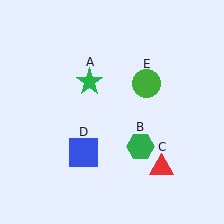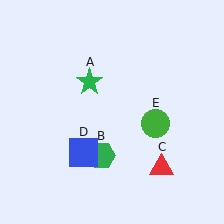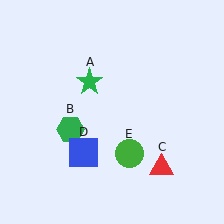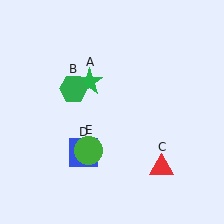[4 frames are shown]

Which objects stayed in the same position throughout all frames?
Green star (object A) and red triangle (object C) and blue square (object D) remained stationary.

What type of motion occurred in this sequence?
The green hexagon (object B), green circle (object E) rotated clockwise around the center of the scene.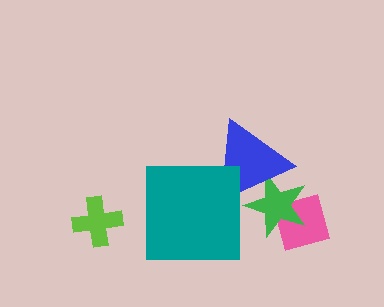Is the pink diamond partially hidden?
Yes, it is partially covered by another shape.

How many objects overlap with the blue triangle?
2 objects overlap with the blue triangle.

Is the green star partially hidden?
Yes, it is partially covered by another shape.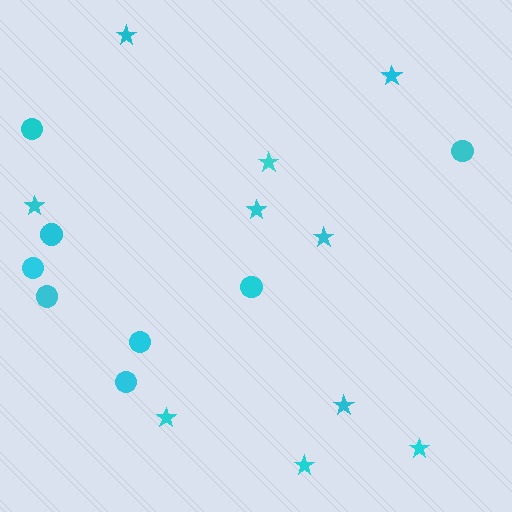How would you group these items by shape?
There are 2 groups: one group of circles (8) and one group of stars (10).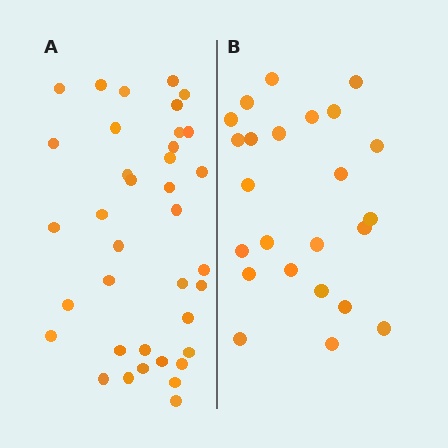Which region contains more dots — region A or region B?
Region A (the left region) has more dots.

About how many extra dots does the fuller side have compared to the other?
Region A has approximately 15 more dots than region B.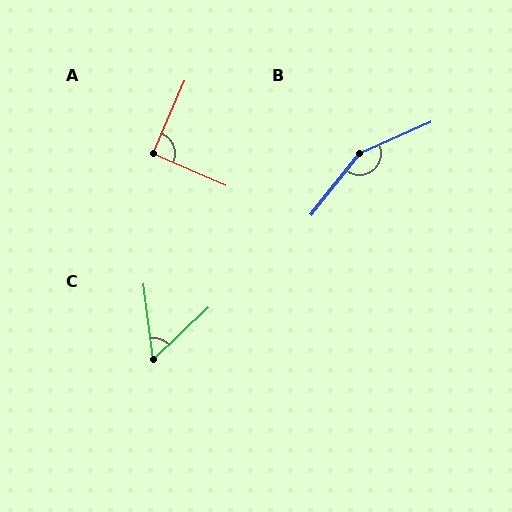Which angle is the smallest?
C, at approximately 54 degrees.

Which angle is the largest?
B, at approximately 152 degrees.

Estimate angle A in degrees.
Approximately 90 degrees.